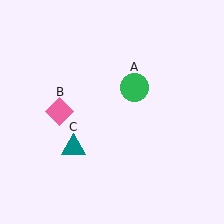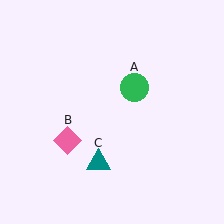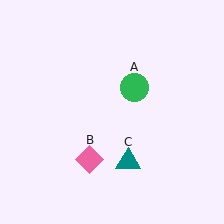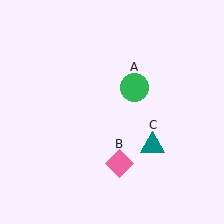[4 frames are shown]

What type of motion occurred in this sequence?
The pink diamond (object B), teal triangle (object C) rotated counterclockwise around the center of the scene.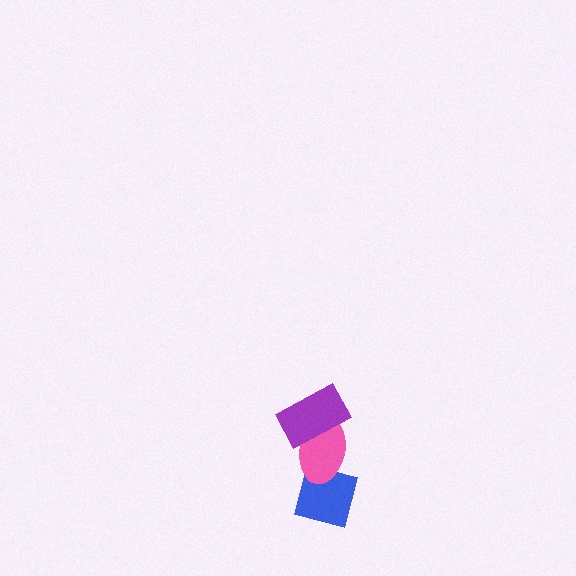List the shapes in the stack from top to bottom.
From top to bottom: the purple rectangle, the pink ellipse, the blue square.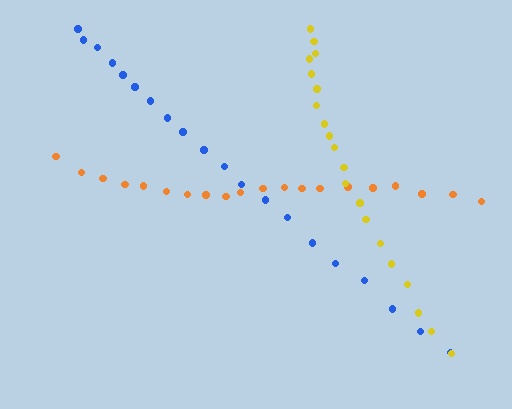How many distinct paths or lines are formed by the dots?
There are 3 distinct paths.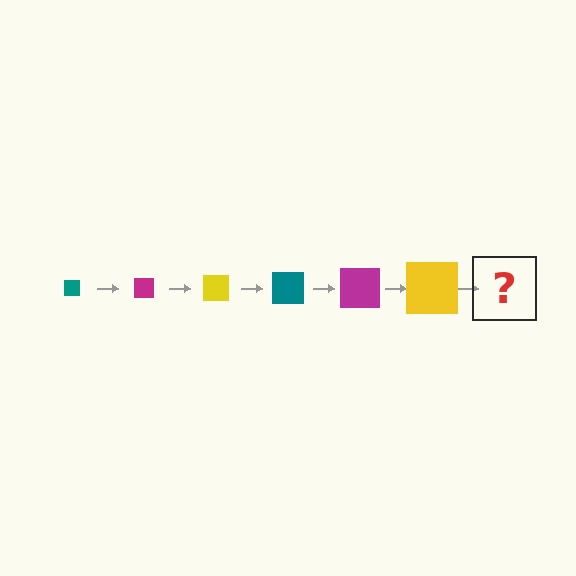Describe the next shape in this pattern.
It should be a teal square, larger than the previous one.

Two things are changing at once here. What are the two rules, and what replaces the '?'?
The two rules are that the square grows larger each step and the color cycles through teal, magenta, and yellow. The '?' should be a teal square, larger than the previous one.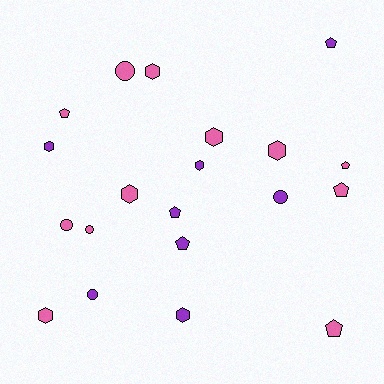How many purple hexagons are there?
There are 3 purple hexagons.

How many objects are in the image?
There are 20 objects.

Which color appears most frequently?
Pink, with 12 objects.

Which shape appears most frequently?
Hexagon, with 8 objects.